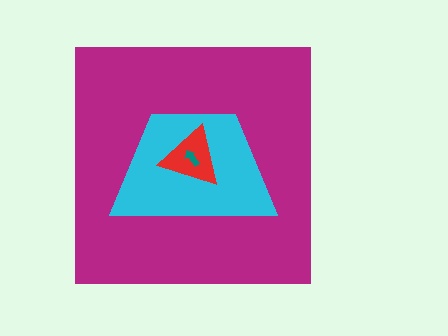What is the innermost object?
The teal arrow.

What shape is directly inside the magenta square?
The cyan trapezoid.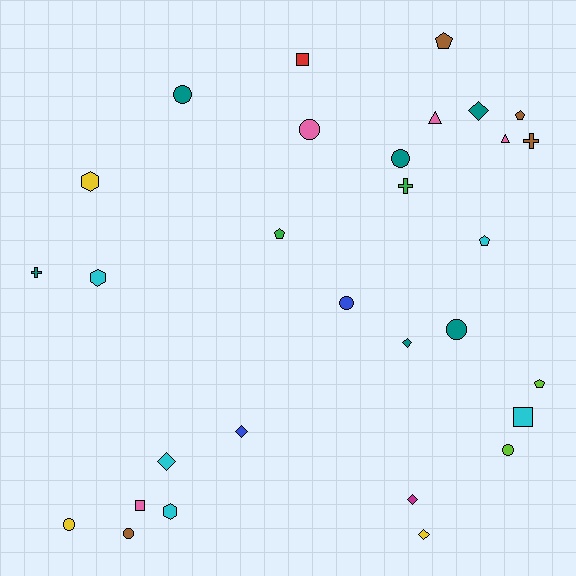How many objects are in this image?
There are 30 objects.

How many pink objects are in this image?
There are 4 pink objects.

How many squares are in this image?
There are 3 squares.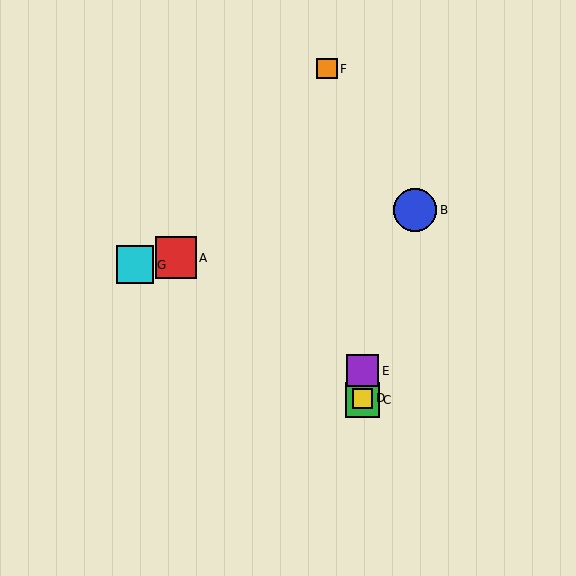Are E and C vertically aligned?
Yes, both are at x≈362.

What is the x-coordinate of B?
Object B is at x≈415.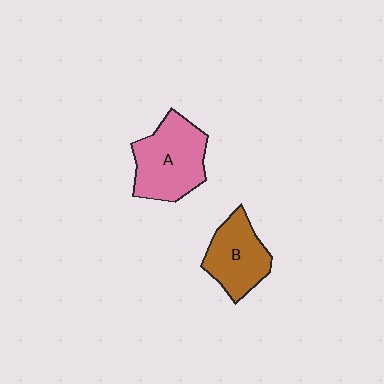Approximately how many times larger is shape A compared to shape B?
Approximately 1.3 times.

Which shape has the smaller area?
Shape B (brown).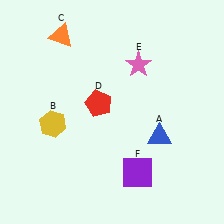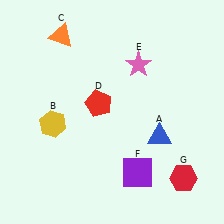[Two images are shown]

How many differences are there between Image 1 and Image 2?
There is 1 difference between the two images.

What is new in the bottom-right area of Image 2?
A red hexagon (G) was added in the bottom-right area of Image 2.